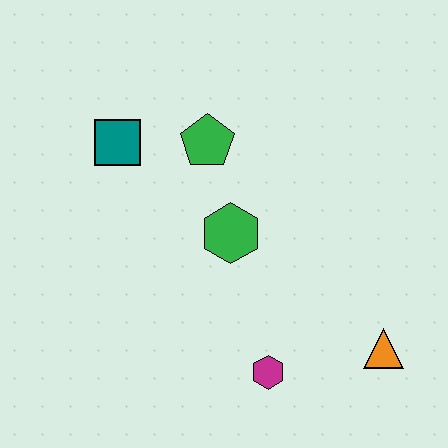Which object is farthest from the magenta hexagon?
The teal square is farthest from the magenta hexagon.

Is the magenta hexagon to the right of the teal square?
Yes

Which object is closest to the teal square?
The green pentagon is closest to the teal square.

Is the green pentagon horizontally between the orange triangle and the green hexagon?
No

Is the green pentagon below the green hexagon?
No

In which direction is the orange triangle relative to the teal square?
The orange triangle is to the right of the teal square.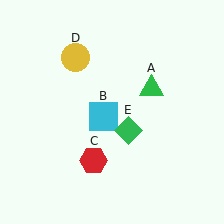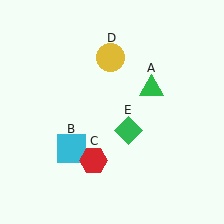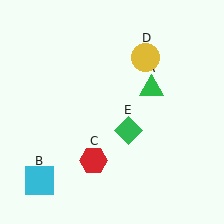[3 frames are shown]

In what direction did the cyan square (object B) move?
The cyan square (object B) moved down and to the left.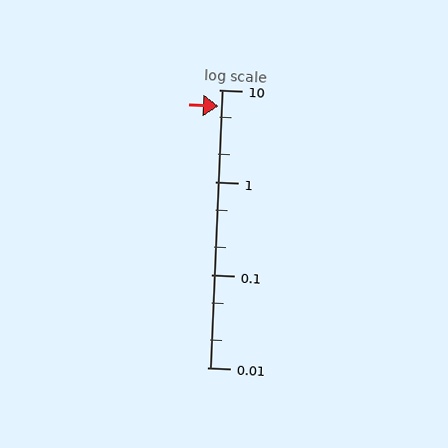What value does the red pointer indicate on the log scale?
The pointer indicates approximately 6.7.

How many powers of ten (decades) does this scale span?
The scale spans 3 decades, from 0.01 to 10.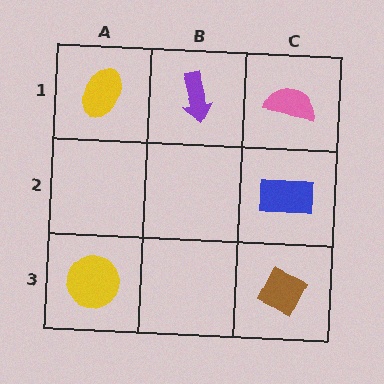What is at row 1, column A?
A yellow ellipse.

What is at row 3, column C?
A brown diamond.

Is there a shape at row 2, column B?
No, that cell is empty.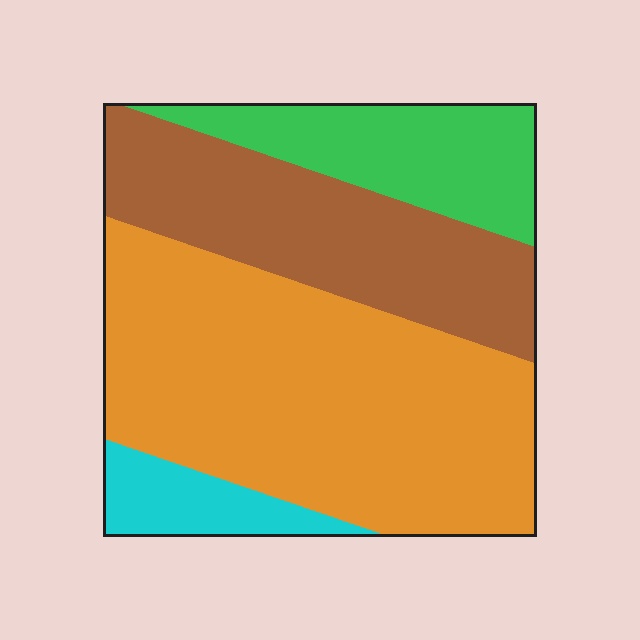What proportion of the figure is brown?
Brown covers roughly 25% of the figure.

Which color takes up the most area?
Orange, at roughly 50%.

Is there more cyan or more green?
Green.